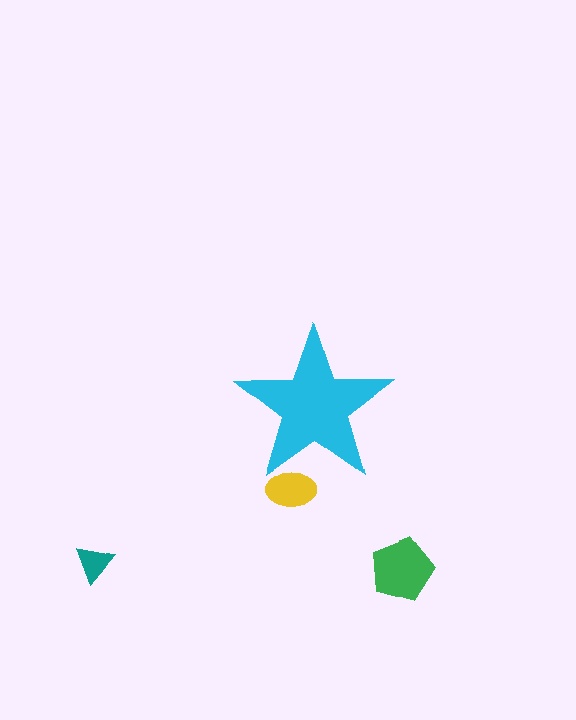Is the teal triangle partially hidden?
No, the teal triangle is fully visible.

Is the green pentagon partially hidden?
No, the green pentagon is fully visible.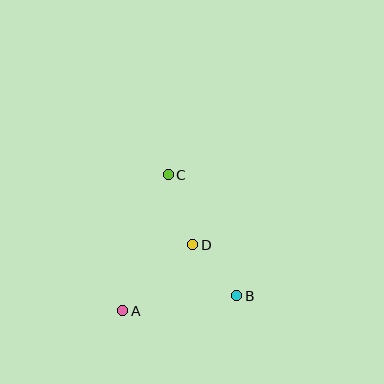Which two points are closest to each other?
Points B and D are closest to each other.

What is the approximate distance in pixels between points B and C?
The distance between B and C is approximately 139 pixels.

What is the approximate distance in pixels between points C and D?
The distance between C and D is approximately 74 pixels.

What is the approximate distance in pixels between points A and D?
The distance between A and D is approximately 96 pixels.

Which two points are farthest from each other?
Points A and C are farthest from each other.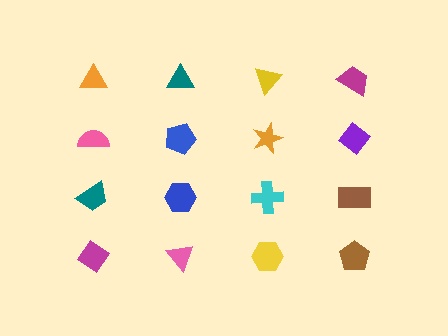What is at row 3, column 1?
A teal trapezoid.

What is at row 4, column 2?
A pink triangle.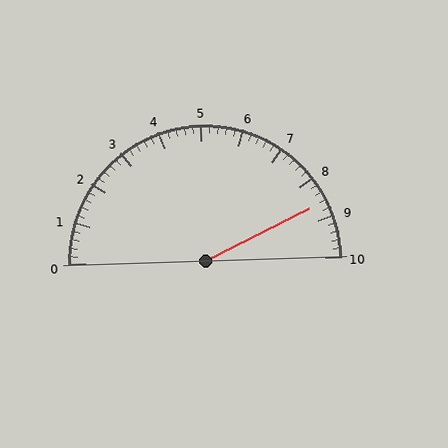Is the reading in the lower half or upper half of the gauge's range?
The reading is in the upper half of the range (0 to 10).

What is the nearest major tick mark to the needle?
The nearest major tick mark is 9.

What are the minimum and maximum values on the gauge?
The gauge ranges from 0 to 10.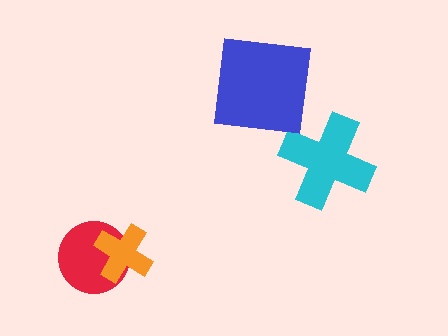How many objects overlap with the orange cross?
1 object overlaps with the orange cross.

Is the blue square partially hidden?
No, no other shape covers it.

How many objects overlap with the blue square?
0 objects overlap with the blue square.